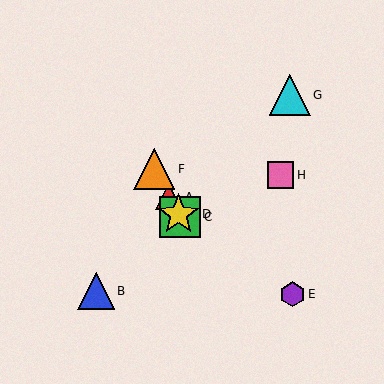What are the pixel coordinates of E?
Object E is at (293, 294).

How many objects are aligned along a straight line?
4 objects (A, C, D, F) are aligned along a straight line.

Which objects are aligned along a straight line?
Objects A, C, D, F are aligned along a straight line.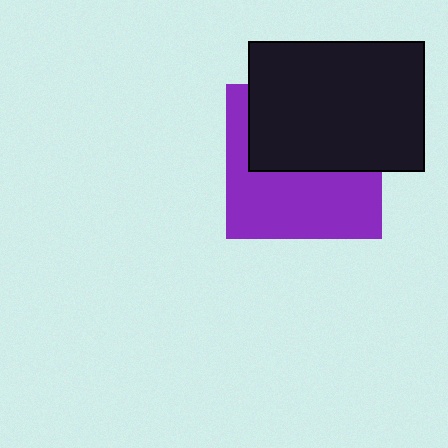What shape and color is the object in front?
The object in front is a black rectangle.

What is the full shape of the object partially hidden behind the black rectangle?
The partially hidden object is a purple square.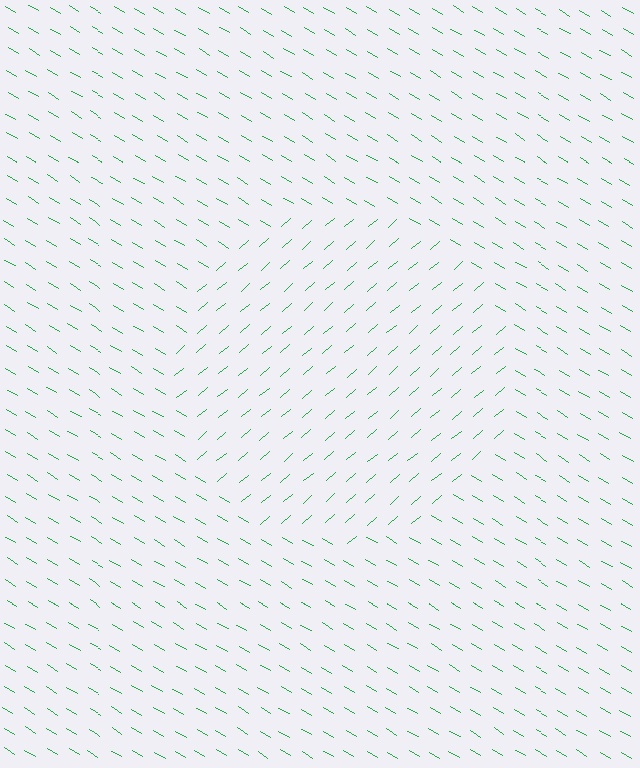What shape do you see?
I see a circle.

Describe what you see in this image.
The image is filled with small green line segments. A circle region in the image has lines oriented differently from the surrounding lines, creating a visible texture boundary.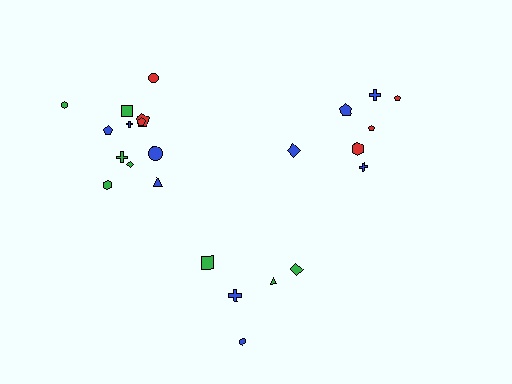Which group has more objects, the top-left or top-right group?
The top-left group.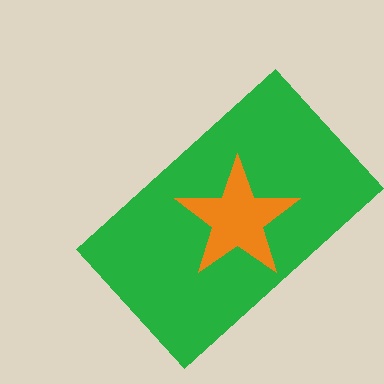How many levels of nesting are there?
2.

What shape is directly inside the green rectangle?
The orange star.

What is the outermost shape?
The green rectangle.